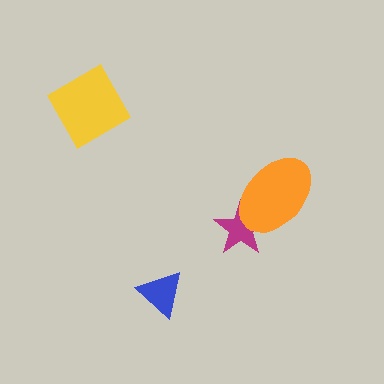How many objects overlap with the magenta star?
1 object overlaps with the magenta star.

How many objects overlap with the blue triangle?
0 objects overlap with the blue triangle.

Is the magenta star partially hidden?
Yes, it is partially covered by another shape.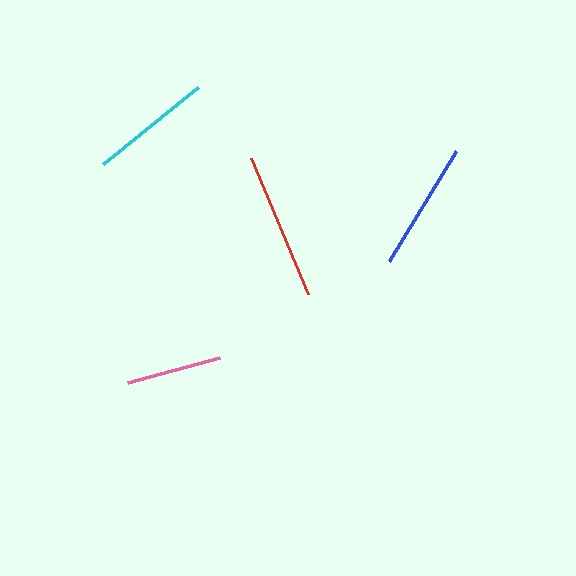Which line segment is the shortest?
The pink line is the shortest at approximately 95 pixels.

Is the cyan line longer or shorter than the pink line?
The cyan line is longer than the pink line.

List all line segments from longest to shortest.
From longest to shortest: red, blue, cyan, pink.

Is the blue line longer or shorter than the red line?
The red line is longer than the blue line.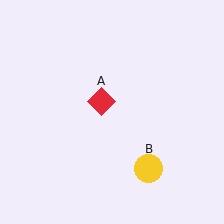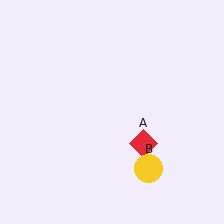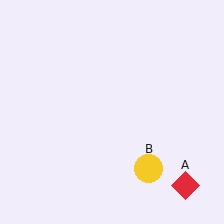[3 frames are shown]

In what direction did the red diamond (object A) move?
The red diamond (object A) moved down and to the right.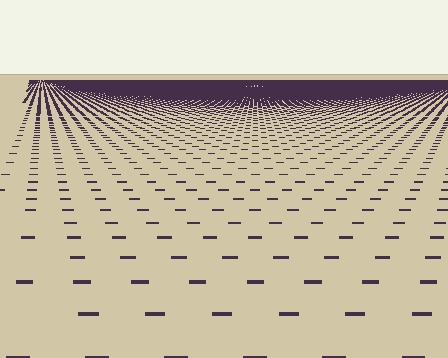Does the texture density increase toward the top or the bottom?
Density increases toward the top.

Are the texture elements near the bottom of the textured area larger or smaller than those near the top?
Larger. Near the bottom, elements are closer to the viewer and appear at a bigger on-screen size.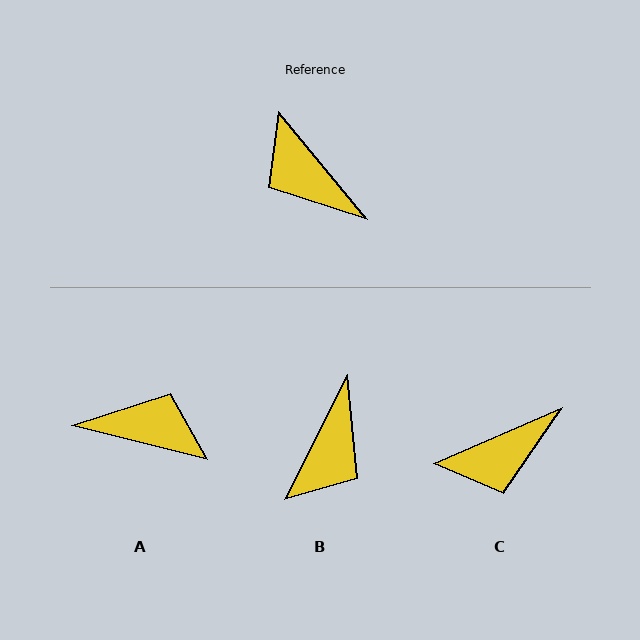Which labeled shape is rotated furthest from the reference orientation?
A, about 144 degrees away.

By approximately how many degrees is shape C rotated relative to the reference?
Approximately 74 degrees counter-clockwise.